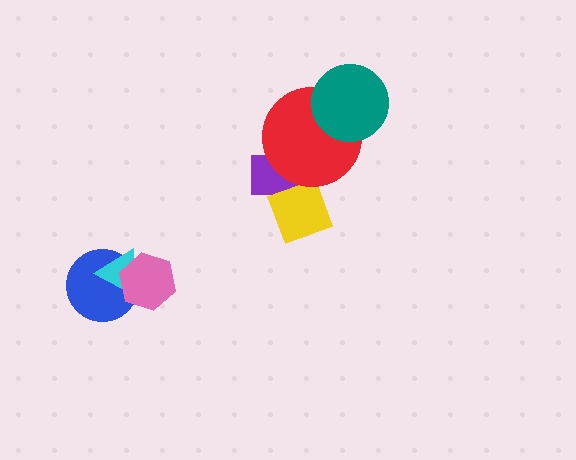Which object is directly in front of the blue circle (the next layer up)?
The cyan triangle is directly in front of the blue circle.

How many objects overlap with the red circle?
3 objects overlap with the red circle.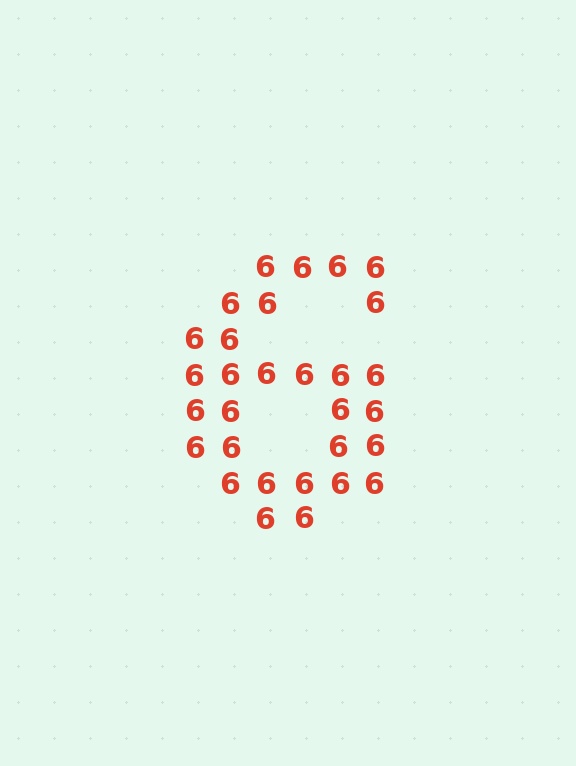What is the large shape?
The large shape is the digit 6.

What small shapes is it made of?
It is made of small digit 6's.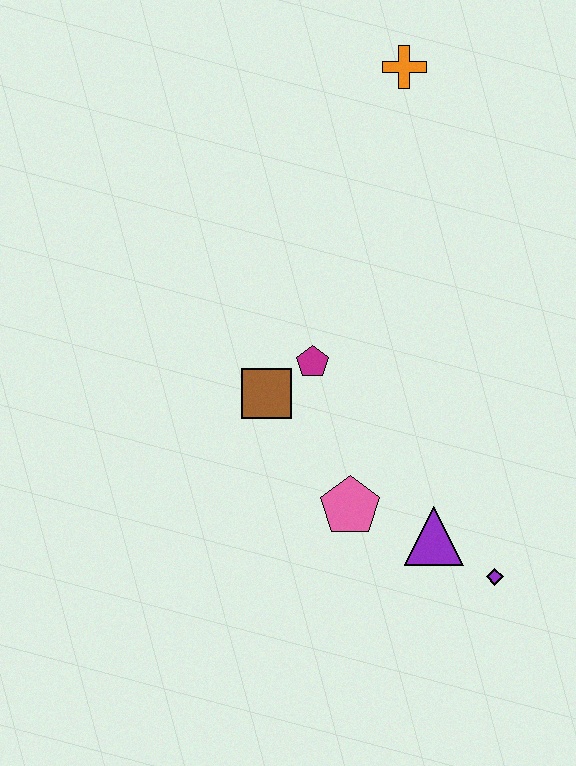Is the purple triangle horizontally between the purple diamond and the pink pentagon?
Yes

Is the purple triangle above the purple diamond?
Yes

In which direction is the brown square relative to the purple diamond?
The brown square is to the left of the purple diamond.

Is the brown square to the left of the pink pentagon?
Yes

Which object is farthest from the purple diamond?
The orange cross is farthest from the purple diamond.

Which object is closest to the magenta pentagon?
The brown square is closest to the magenta pentagon.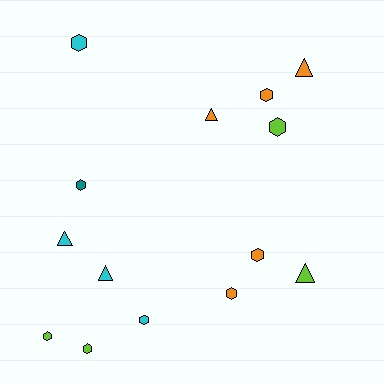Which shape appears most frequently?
Hexagon, with 9 objects.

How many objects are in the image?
There are 14 objects.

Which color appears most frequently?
Orange, with 5 objects.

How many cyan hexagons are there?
There are 2 cyan hexagons.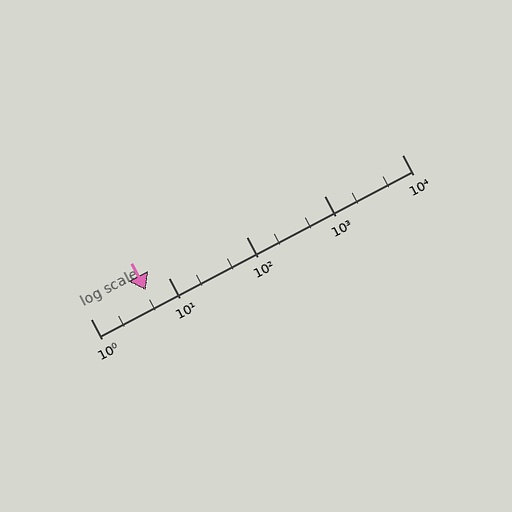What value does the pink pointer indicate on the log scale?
The pointer indicates approximately 5.1.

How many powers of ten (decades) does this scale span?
The scale spans 4 decades, from 1 to 10000.